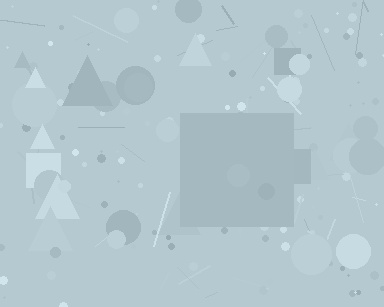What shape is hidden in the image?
A square is hidden in the image.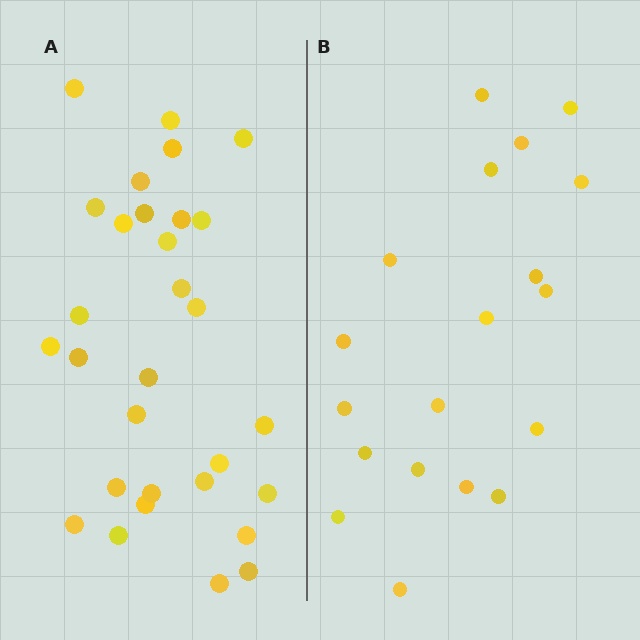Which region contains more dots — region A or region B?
Region A (the left region) has more dots.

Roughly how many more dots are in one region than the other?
Region A has roughly 12 or so more dots than region B.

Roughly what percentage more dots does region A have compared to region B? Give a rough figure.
About 60% more.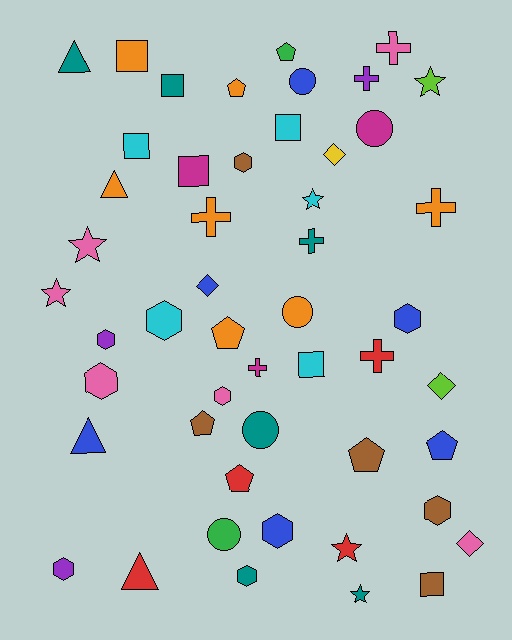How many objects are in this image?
There are 50 objects.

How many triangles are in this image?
There are 4 triangles.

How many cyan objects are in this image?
There are 5 cyan objects.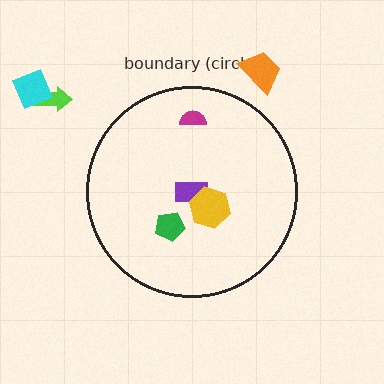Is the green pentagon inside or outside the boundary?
Inside.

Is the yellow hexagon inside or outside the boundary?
Inside.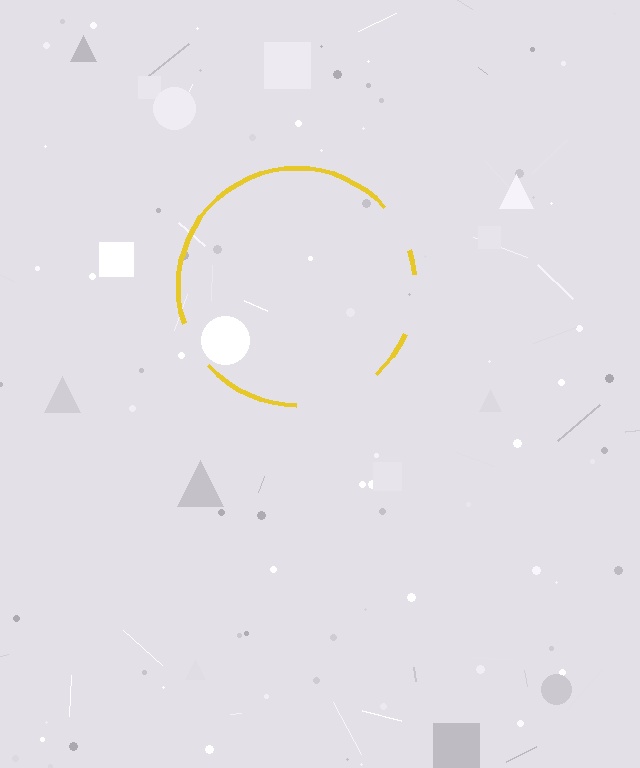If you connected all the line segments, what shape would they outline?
They would outline a circle.